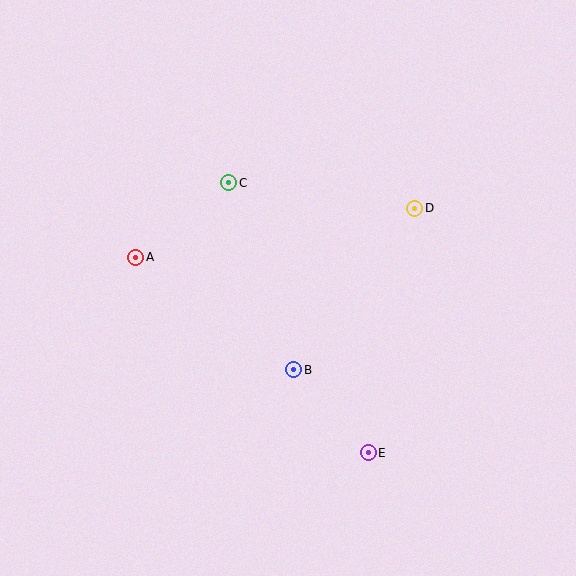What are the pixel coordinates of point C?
Point C is at (229, 183).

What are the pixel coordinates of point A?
Point A is at (136, 257).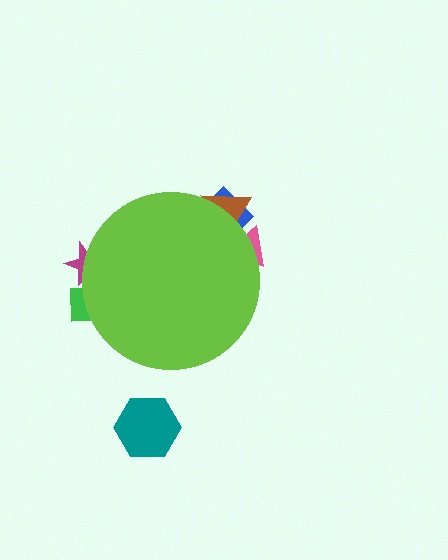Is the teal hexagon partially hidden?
No, the teal hexagon is fully visible.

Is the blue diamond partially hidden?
Yes, the blue diamond is partially hidden behind the lime circle.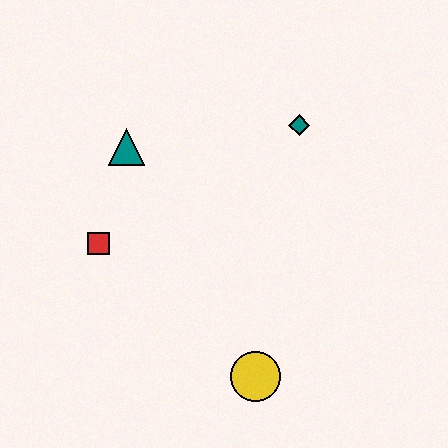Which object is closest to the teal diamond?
The teal triangle is closest to the teal diamond.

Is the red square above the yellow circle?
Yes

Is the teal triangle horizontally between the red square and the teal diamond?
Yes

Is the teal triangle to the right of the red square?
Yes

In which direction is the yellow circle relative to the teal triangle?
The yellow circle is below the teal triangle.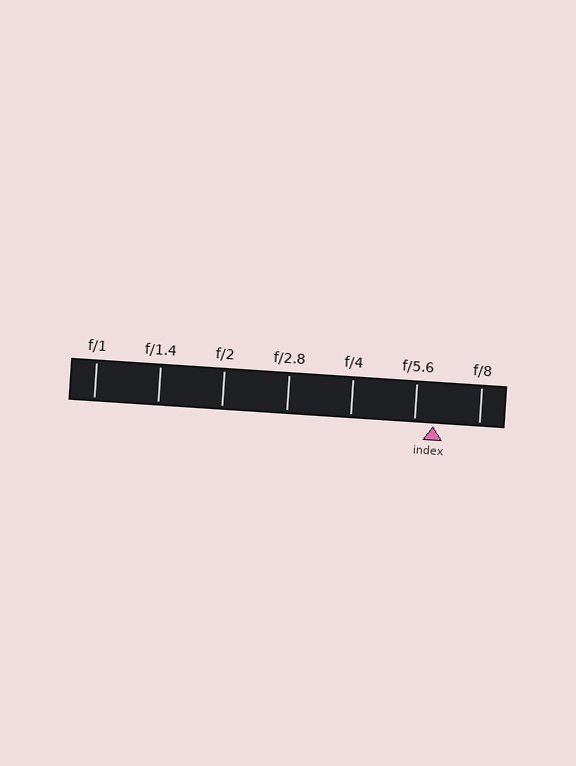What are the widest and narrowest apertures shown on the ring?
The widest aperture shown is f/1 and the narrowest is f/8.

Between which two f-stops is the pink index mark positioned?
The index mark is between f/5.6 and f/8.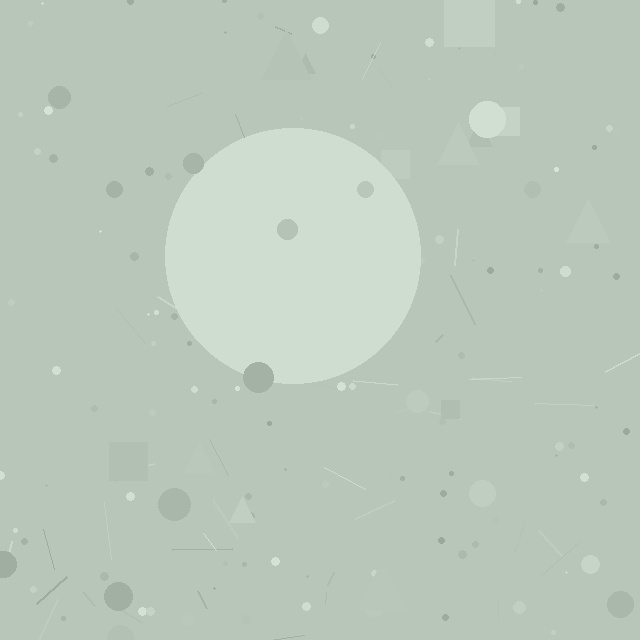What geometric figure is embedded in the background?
A circle is embedded in the background.